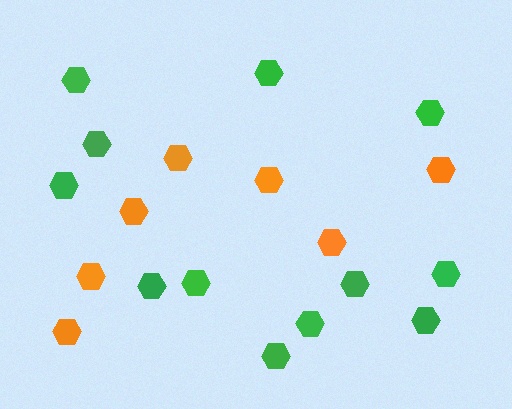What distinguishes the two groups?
There are 2 groups: one group of orange hexagons (7) and one group of green hexagons (12).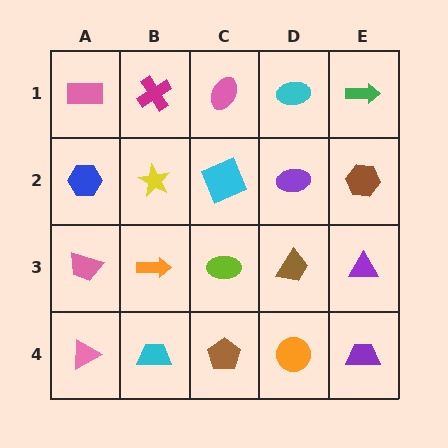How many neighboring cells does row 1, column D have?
3.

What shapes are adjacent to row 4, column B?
An orange arrow (row 3, column B), a pink triangle (row 4, column A), a brown pentagon (row 4, column C).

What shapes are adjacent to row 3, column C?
A cyan square (row 2, column C), a brown pentagon (row 4, column C), an orange arrow (row 3, column B), a brown trapezoid (row 3, column D).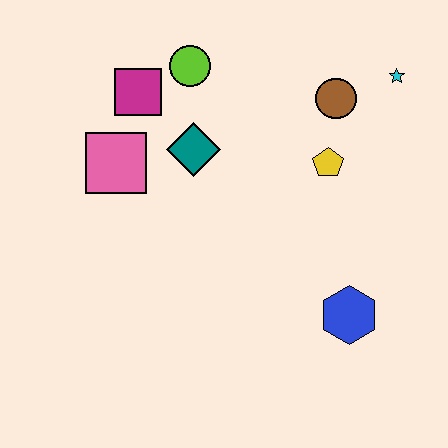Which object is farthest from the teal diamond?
The blue hexagon is farthest from the teal diamond.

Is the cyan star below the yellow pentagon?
No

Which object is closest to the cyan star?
The brown circle is closest to the cyan star.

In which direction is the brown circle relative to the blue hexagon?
The brown circle is above the blue hexagon.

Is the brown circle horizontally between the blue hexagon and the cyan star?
No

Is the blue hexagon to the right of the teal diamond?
Yes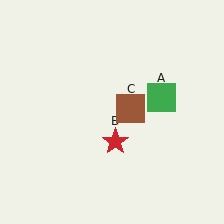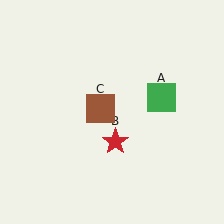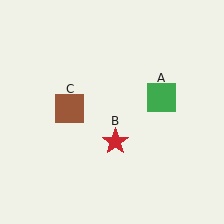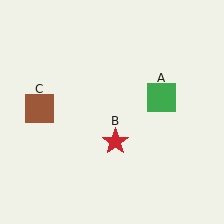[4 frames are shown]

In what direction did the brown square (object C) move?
The brown square (object C) moved left.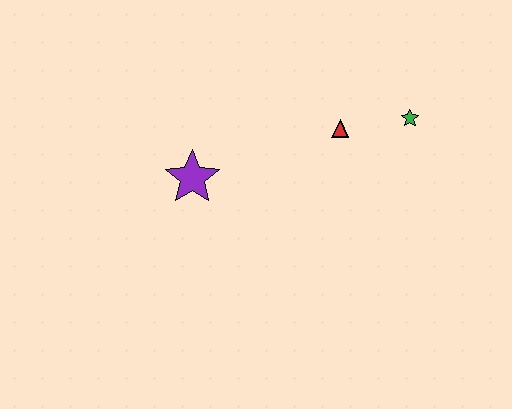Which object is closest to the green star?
The red triangle is closest to the green star.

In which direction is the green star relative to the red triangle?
The green star is to the right of the red triangle.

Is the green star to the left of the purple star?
No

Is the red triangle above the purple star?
Yes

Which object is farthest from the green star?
The purple star is farthest from the green star.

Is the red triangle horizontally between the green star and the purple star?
Yes